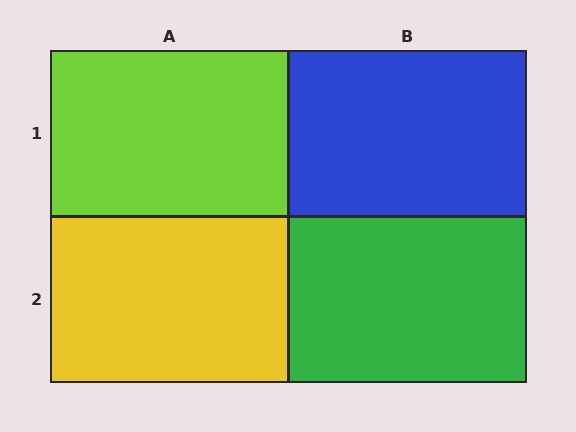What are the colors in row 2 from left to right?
Yellow, green.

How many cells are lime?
1 cell is lime.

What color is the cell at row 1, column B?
Blue.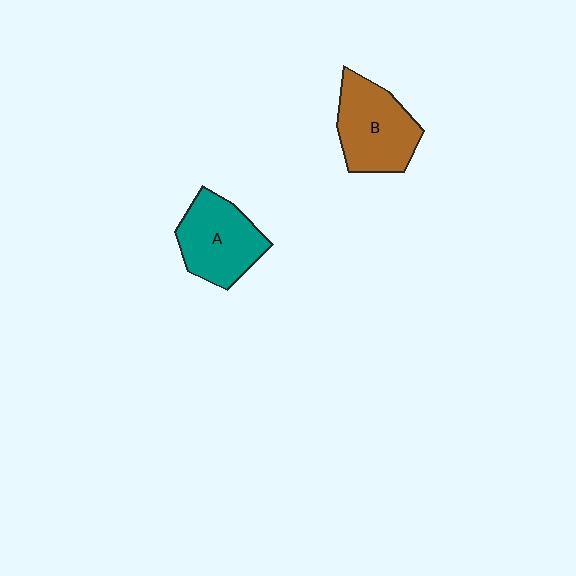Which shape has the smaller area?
Shape A (teal).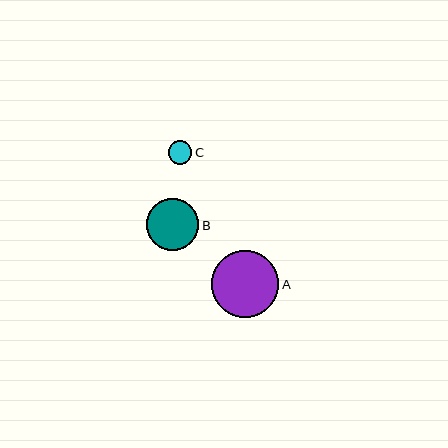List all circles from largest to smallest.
From largest to smallest: A, B, C.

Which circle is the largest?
Circle A is the largest with a size of approximately 67 pixels.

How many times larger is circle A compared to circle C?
Circle A is approximately 2.9 times the size of circle C.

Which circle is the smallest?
Circle C is the smallest with a size of approximately 23 pixels.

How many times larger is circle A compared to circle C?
Circle A is approximately 2.9 times the size of circle C.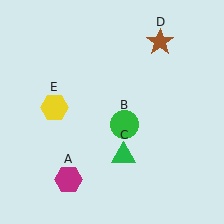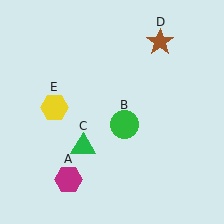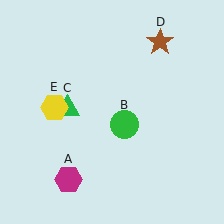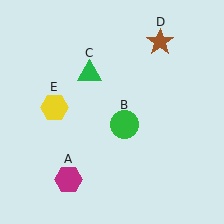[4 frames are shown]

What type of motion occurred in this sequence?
The green triangle (object C) rotated clockwise around the center of the scene.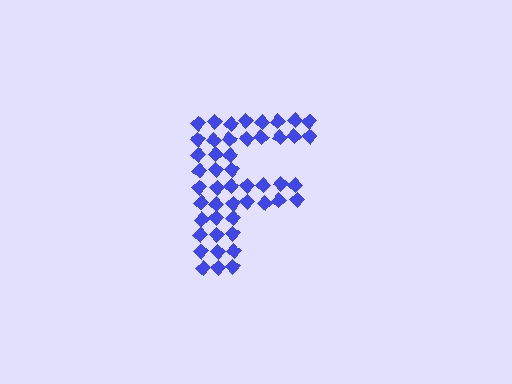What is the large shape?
The large shape is the letter F.